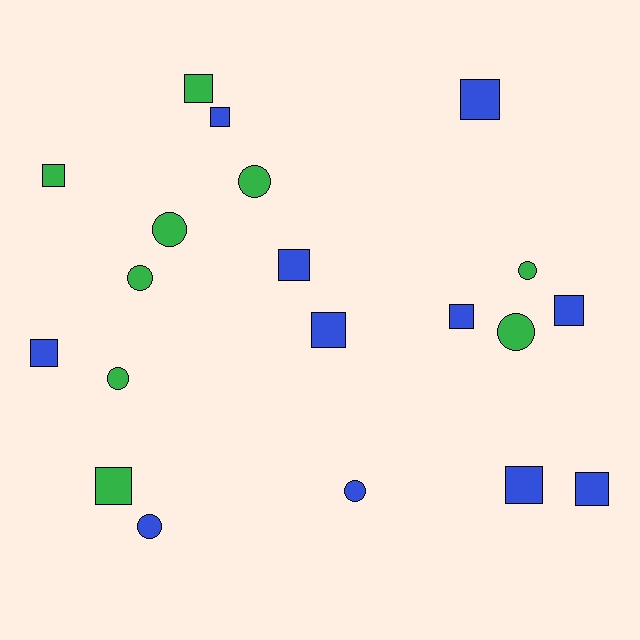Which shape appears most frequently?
Square, with 12 objects.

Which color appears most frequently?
Blue, with 11 objects.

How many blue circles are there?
There are 2 blue circles.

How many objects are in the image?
There are 20 objects.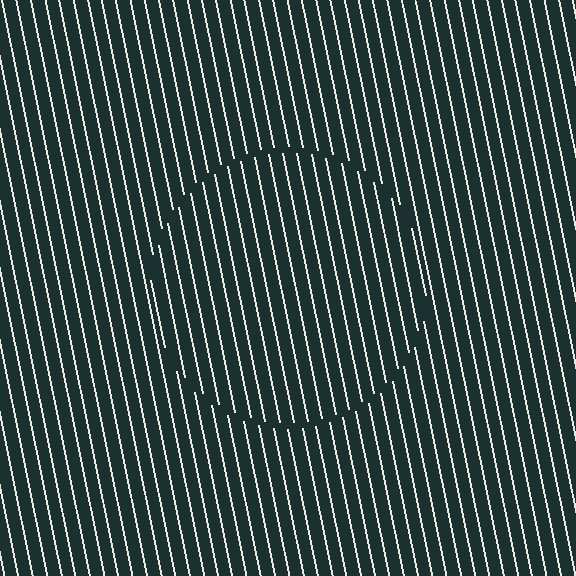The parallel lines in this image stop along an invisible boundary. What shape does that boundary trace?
An illusory circle. The interior of the shape contains the same grating, shifted by half a period — the contour is defined by the phase discontinuity where line-ends from the inner and outer gratings abut.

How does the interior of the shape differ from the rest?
The interior of the shape contains the same grating, shifted by half a period — the contour is defined by the phase discontinuity where line-ends from the inner and outer gratings abut.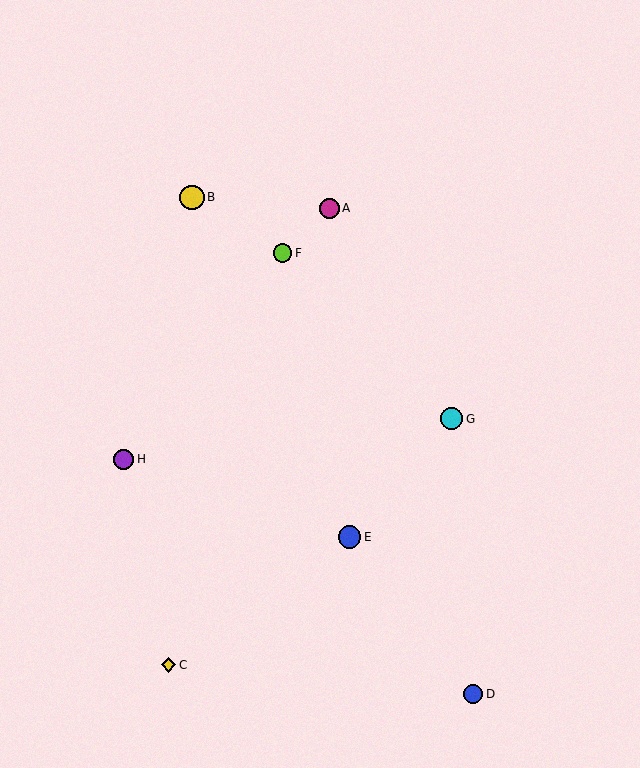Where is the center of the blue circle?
The center of the blue circle is at (350, 537).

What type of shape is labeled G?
Shape G is a cyan circle.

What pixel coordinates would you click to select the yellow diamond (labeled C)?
Click at (168, 665) to select the yellow diamond C.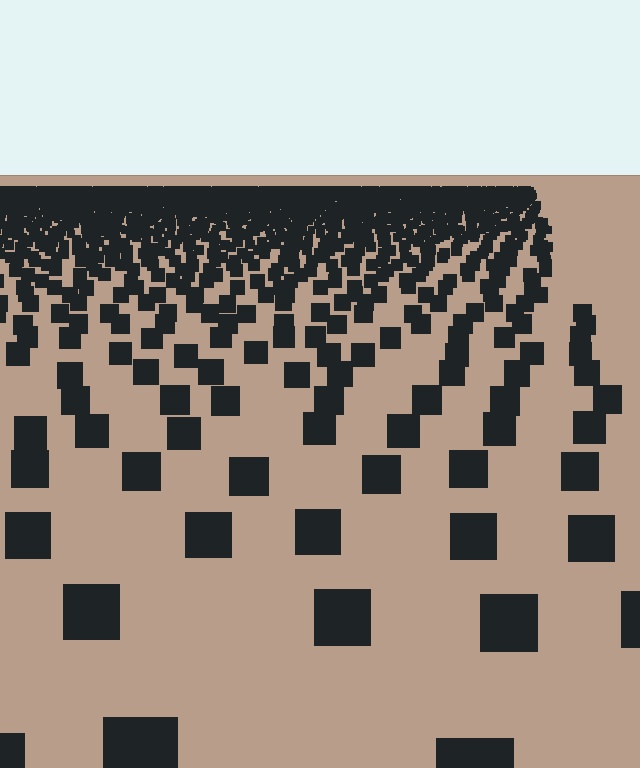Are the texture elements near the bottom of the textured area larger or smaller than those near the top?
Larger. Near the bottom, elements are closer to the viewer and appear at a bigger on-screen size.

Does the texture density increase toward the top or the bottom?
Density increases toward the top.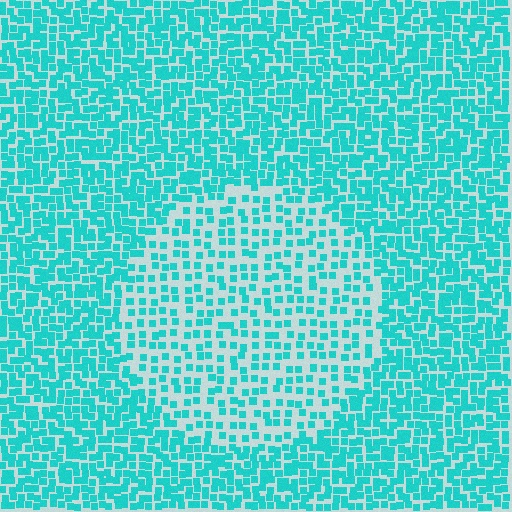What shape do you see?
I see a circle.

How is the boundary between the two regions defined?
The boundary is defined by a change in element density (approximately 2.0x ratio). All elements are the same color, size, and shape.